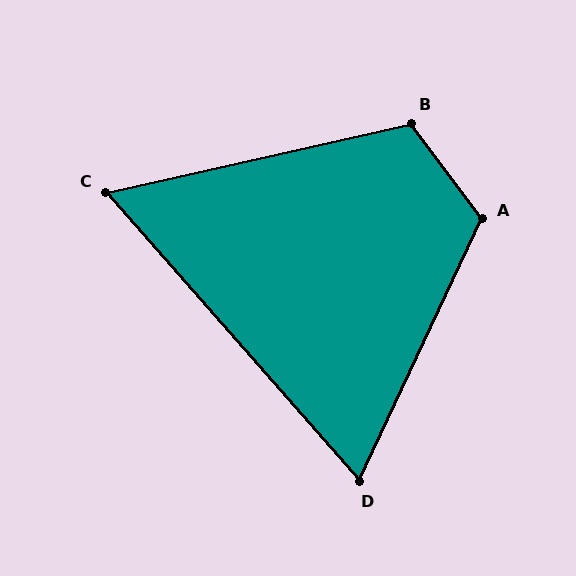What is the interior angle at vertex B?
Approximately 114 degrees (obtuse).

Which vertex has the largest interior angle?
A, at approximately 119 degrees.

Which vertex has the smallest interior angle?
C, at approximately 61 degrees.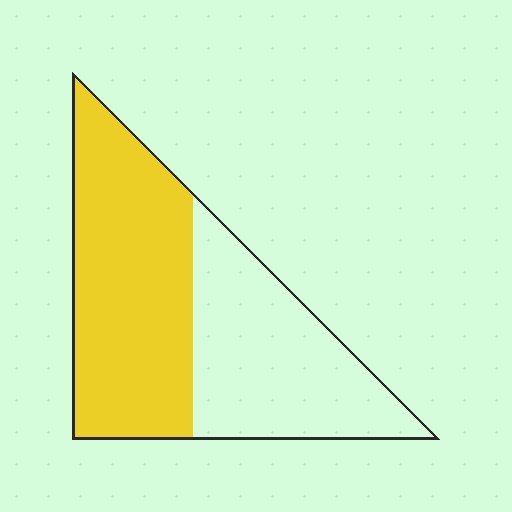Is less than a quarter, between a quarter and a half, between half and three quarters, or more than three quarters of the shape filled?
Between half and three quarters.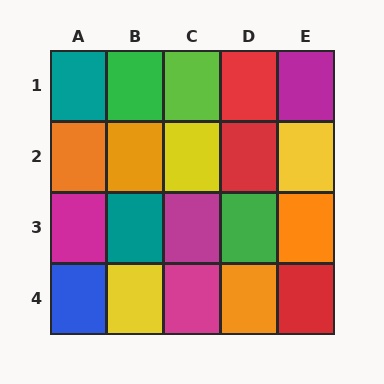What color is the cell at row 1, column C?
Lime.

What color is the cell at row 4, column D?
Orange.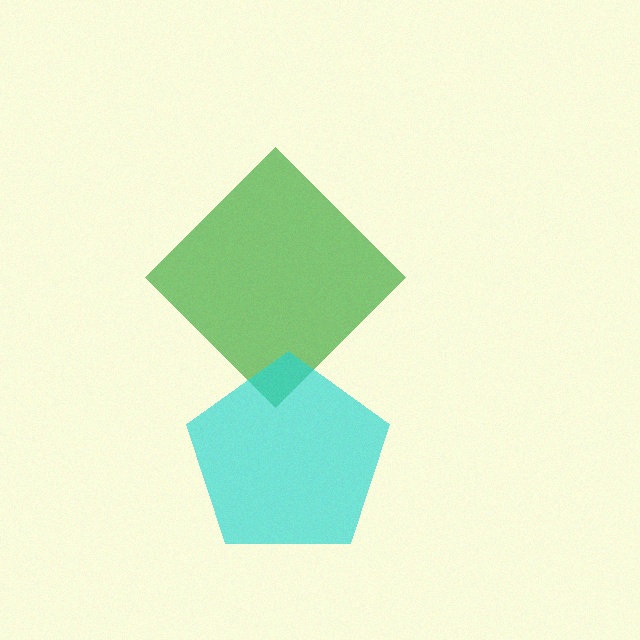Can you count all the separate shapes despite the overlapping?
Yes, there are 2 separate shapes.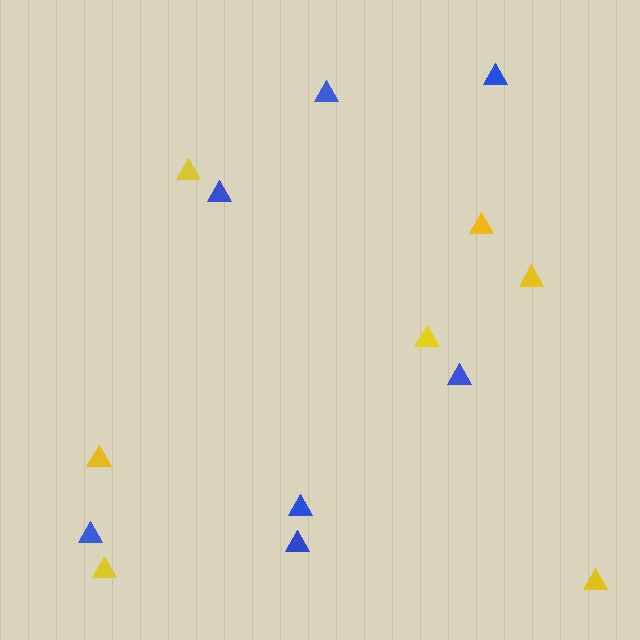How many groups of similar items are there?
There are 2 groups: one group of blue triangles (7) and one group of yellow triangles (7).